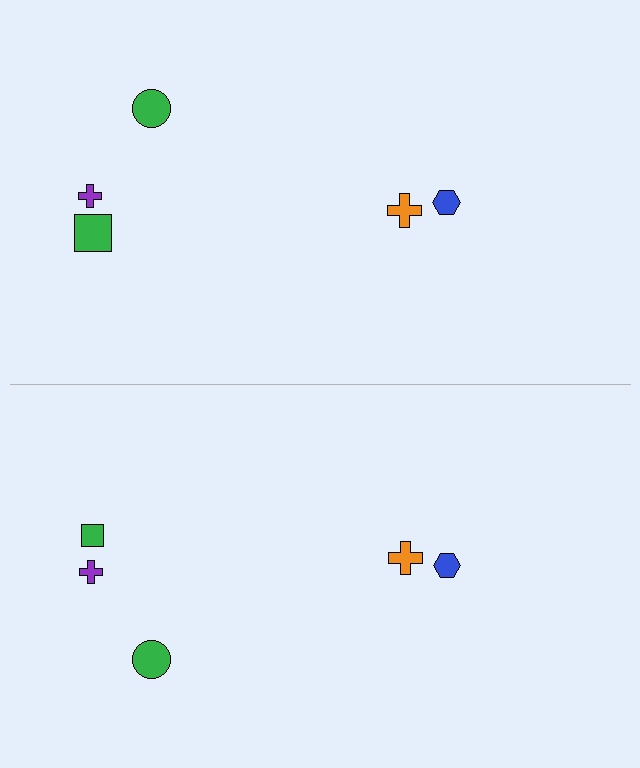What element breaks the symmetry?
The green square on the bottom side has a different size than its mirror counterpart.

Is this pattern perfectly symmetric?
No, the pattern is not perfectly symmetric. The green square on the bottom side has a different size than its mirror counterpart.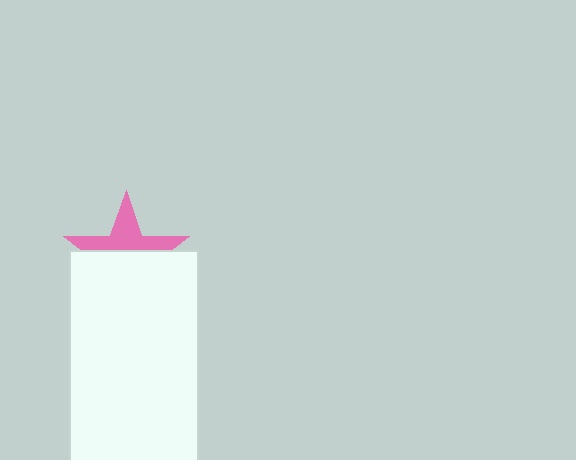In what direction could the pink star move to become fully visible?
The pink star could move up. That would shift it out from behind the white rectangle entirely.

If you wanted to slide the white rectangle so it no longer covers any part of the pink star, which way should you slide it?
Slide it down — that is the most direct way to separate the two shapes.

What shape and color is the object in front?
The object in front is a white rectangle.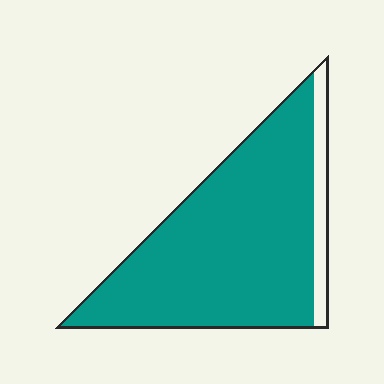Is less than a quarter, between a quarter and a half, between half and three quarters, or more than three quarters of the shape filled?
More than three quarters.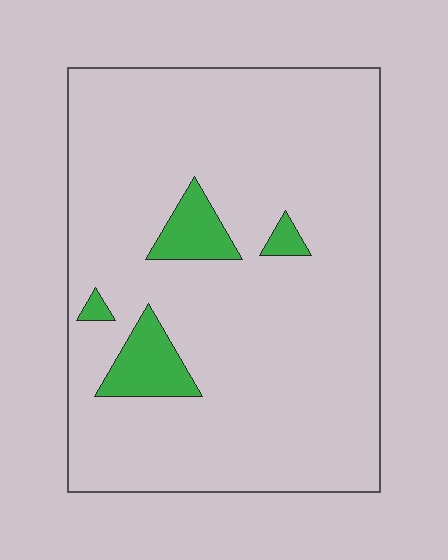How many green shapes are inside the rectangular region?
4.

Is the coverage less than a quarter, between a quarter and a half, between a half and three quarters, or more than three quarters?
Less than a quarter.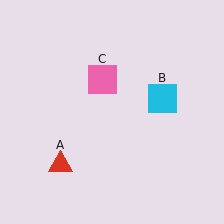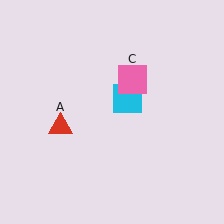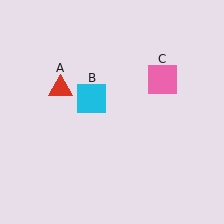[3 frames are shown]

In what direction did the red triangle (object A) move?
The red triangle (object A) moved up.